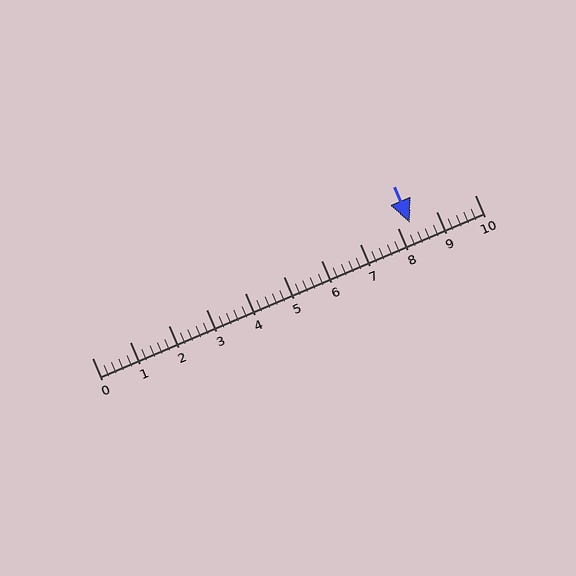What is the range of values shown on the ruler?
The ruler shows values from 0 to 10.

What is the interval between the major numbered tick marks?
The major tick marks are spaced 1 units apart.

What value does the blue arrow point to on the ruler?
The blue arrow points to approximately 8.3.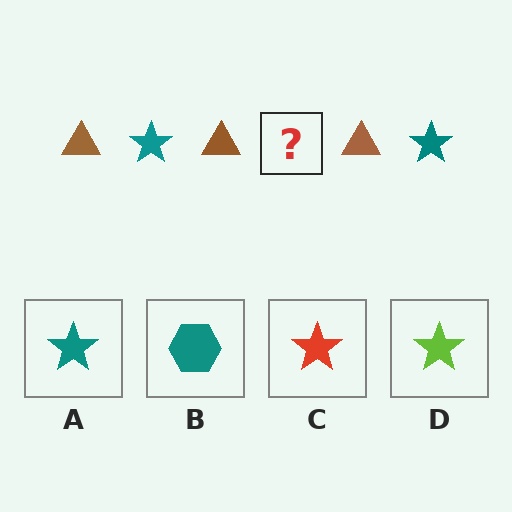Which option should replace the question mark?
Option A.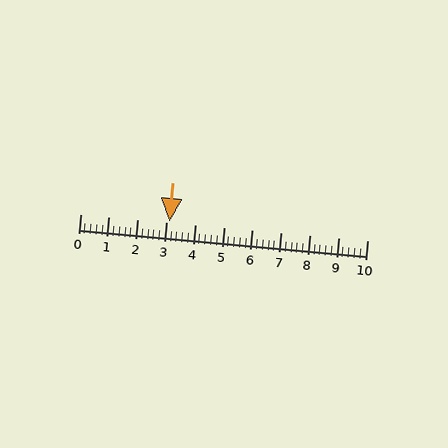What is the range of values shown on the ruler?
The ruler shows values from 0 to 10.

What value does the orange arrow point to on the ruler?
The orange arrow points to approximately 3.1.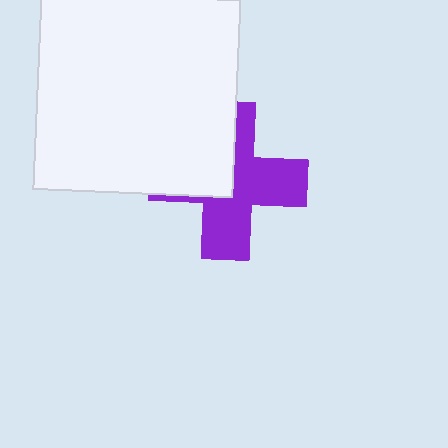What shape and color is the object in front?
The object in front is a white square.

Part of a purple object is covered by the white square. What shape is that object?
It is a cross.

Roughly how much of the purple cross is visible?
About half of it is visible (roughly 61%).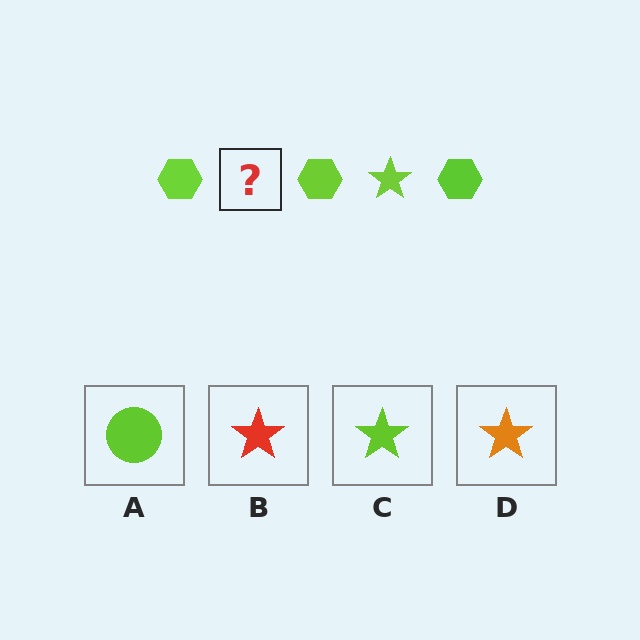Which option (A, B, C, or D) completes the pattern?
C.